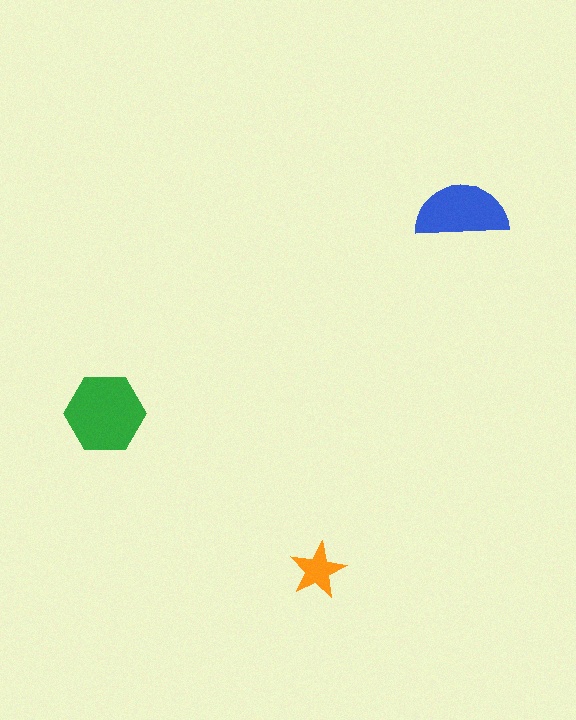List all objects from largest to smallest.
The green hexagon, the blue semicircle, the orange star.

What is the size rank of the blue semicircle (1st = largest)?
2nd.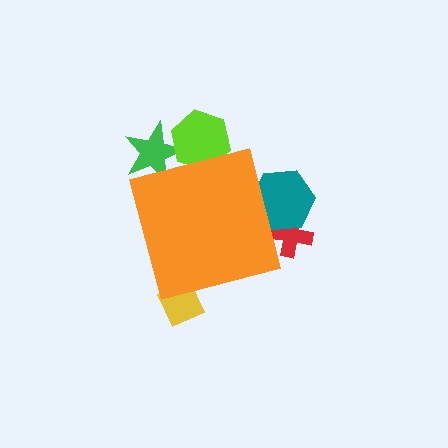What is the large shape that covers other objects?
An orange square.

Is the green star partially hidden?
Yes, the green star is partially hidden behind the orange square.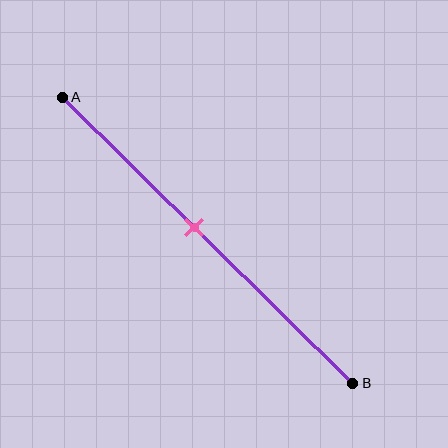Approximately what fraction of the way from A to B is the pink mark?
The pink mark is approximately 45% of the way from A to B.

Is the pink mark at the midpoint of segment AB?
No, the mark is at about 45% from A, not at the 50% midpoint.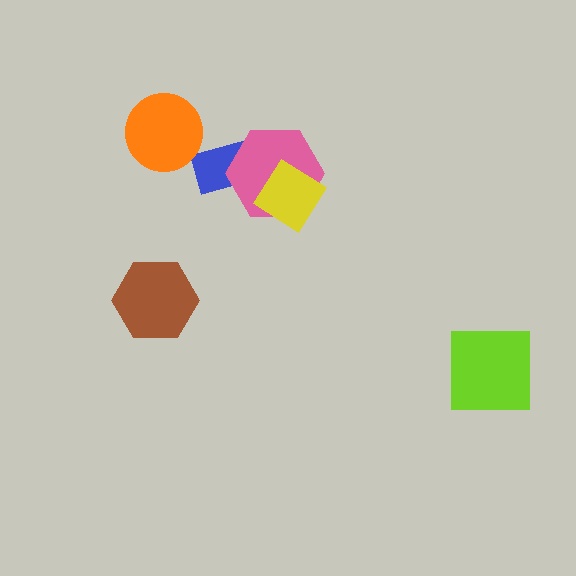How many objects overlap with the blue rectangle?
1 object overlaps with the blue rectangle.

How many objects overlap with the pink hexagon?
2 objects overlap with the pink hexagon.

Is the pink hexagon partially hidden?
Yes, it is partially covered by another shape.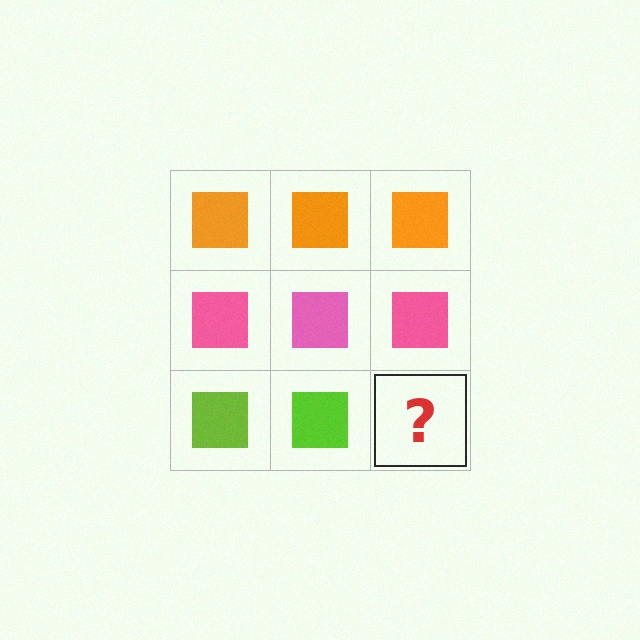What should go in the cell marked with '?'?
The missing cell should contain a lime square.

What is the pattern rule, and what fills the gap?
The rule is that each row has a consistent color. The gap should be filled with a lime square.